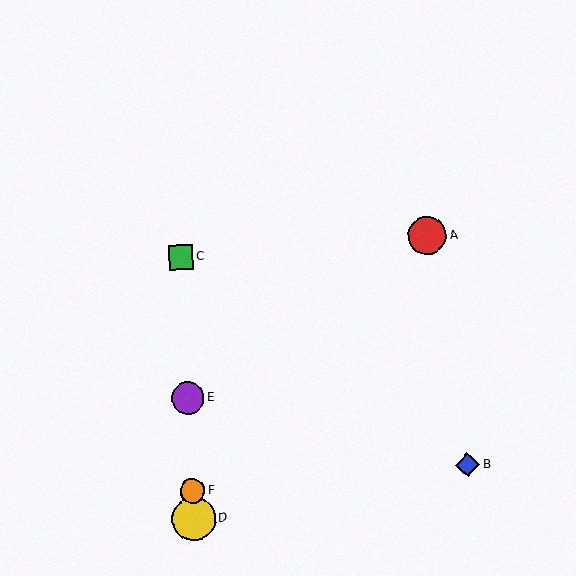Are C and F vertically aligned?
Yes, both are at x≈181.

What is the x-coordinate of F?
Object F is at x≈192.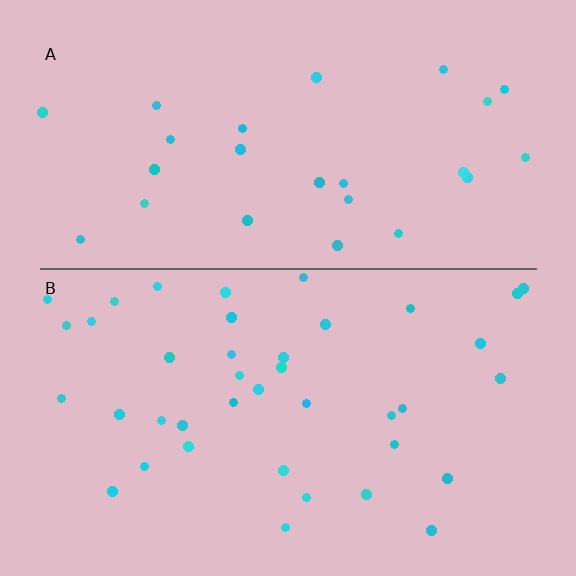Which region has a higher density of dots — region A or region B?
B (the bottom).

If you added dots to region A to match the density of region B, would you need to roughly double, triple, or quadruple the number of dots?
Approximately double.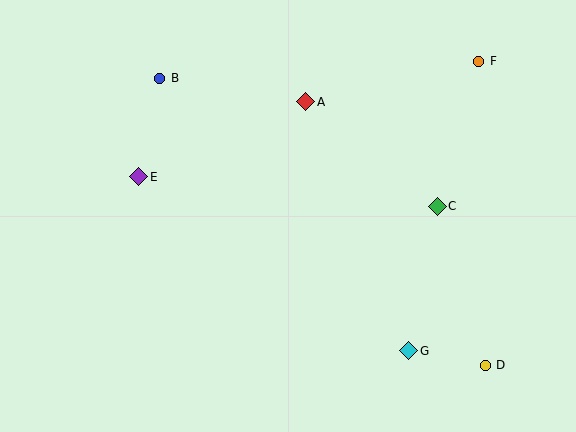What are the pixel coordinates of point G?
Point G is at (409, 351).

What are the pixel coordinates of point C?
Point C is at (437, 206).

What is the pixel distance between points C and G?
The distance between C and G is 147 pixels.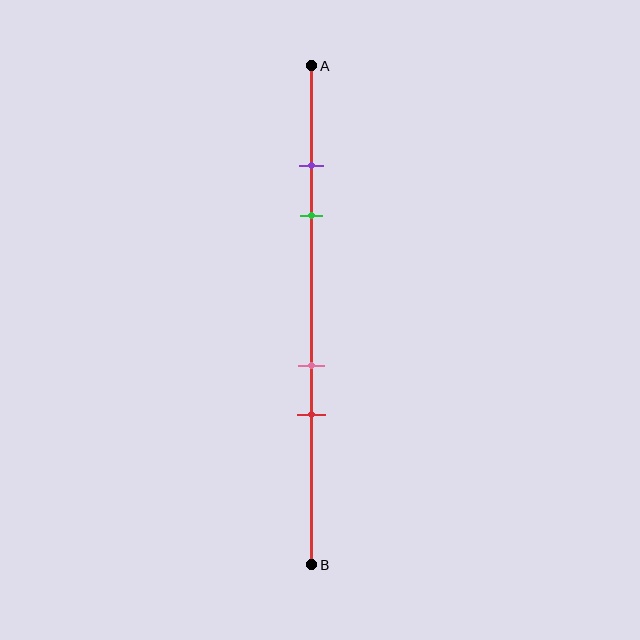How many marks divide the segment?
There are 4 marks dividing the segment.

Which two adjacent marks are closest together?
The purple and green marks are the closest adjacent pair.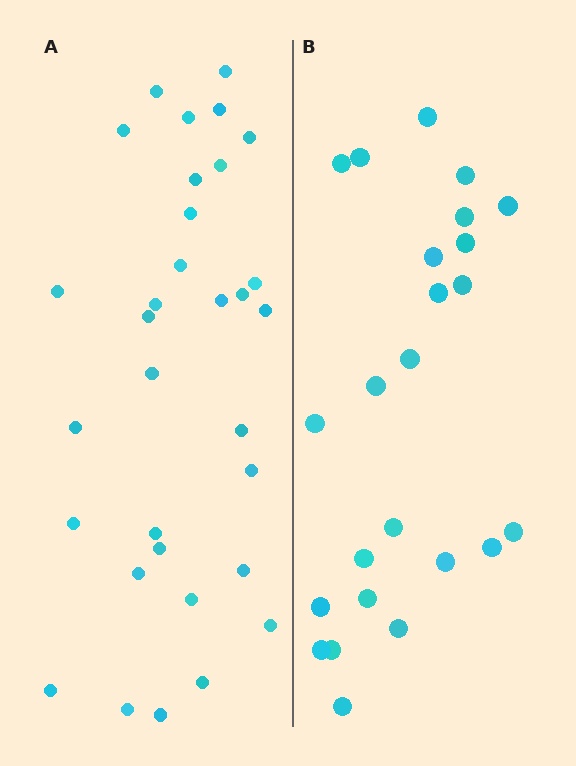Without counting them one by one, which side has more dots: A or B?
Region A (the left region) has more dots.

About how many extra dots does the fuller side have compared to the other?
Region A has roughly 8 or so more dots than region B.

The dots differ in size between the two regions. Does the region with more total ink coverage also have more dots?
No. Region B has more total ink coverage because its dots are larger, but region A actually contains more individual dots. Total area can be misleading — the number of items is what matters here.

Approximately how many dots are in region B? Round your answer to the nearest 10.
About 20 dots. (The exact count is 24, which rounds to 20.)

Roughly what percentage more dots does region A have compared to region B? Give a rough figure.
About 35% more.